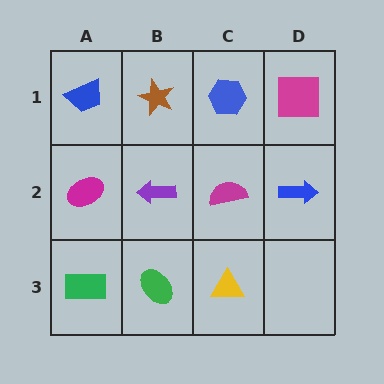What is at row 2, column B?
A purple arrow.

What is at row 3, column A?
A green rectangle.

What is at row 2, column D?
A blue arrow.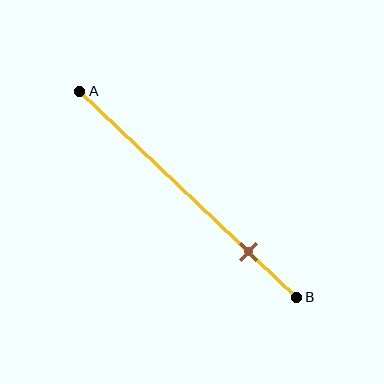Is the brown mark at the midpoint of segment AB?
No, the mark is at about 80% from A, not at the 50% midpoint.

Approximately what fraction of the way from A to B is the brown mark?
The brown mark is approximately 80% of the way from A to B.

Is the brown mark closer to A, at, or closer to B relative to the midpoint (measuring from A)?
The brown mark is closer to point B than the midpoint of segment AB.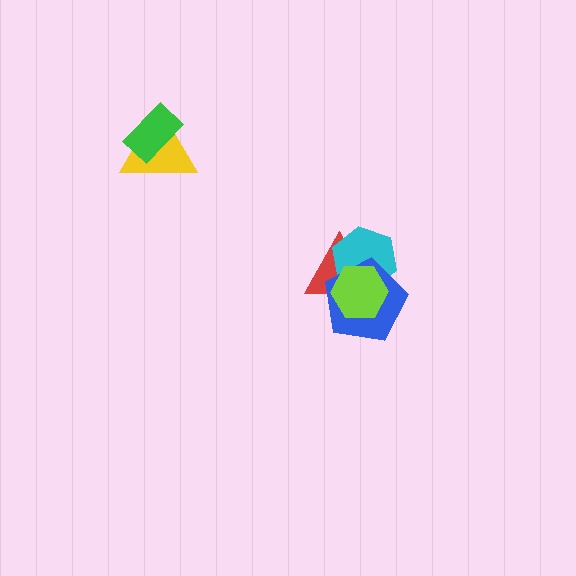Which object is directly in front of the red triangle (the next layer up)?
The cyan hexagon is directly in front of the red triangle.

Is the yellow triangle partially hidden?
Yes, it is partially covered by another shape.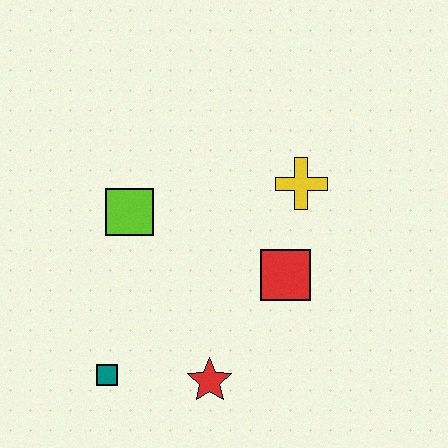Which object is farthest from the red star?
The yellow cross is farthest from the red star.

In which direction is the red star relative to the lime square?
The red star is below the lime square.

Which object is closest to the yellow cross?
The red square is closest to the yellow cross.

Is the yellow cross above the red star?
Yes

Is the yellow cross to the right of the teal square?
Yes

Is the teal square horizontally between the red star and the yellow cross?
No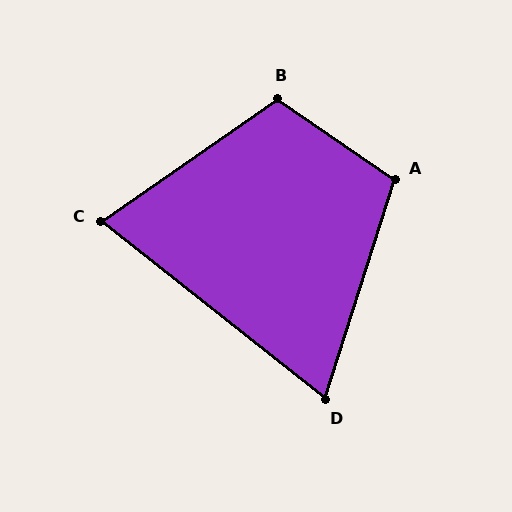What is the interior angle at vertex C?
Approximately 73 degrees (acute).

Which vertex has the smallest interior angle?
D, at approximately 69 degrees.